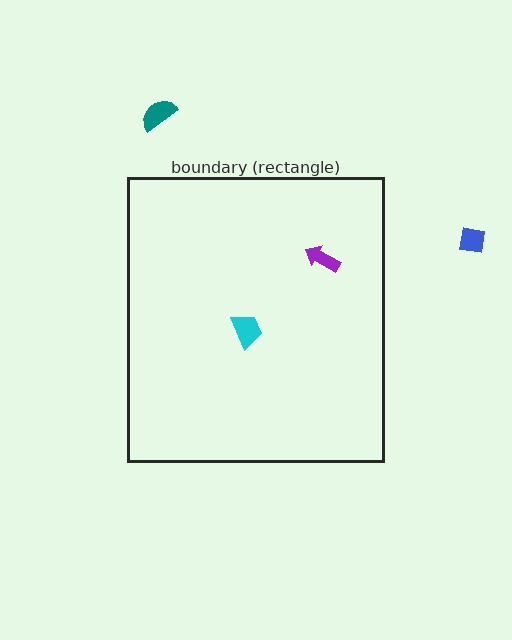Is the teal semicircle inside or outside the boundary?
Outside.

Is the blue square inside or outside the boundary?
Outside.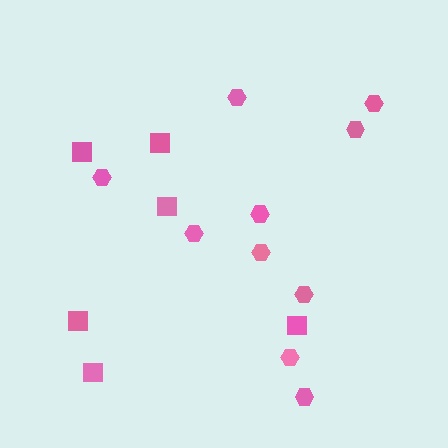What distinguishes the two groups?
There are 2 groups: one group of hexagons (10) and one group of squares (6).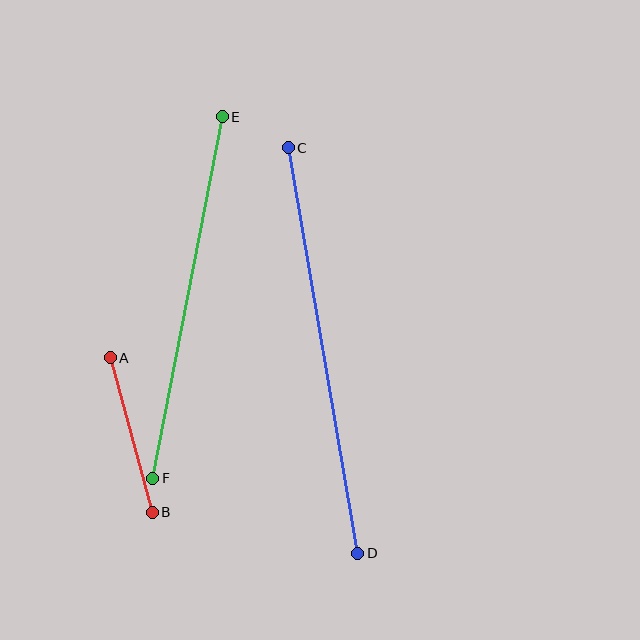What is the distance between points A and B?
The distance is approximately 160 pixels.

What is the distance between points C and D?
The distance is approximately 411 pixels.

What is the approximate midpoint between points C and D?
The midpoint is at approximately (323, 351) pixels.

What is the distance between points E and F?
The distance is approximately 368 pixels.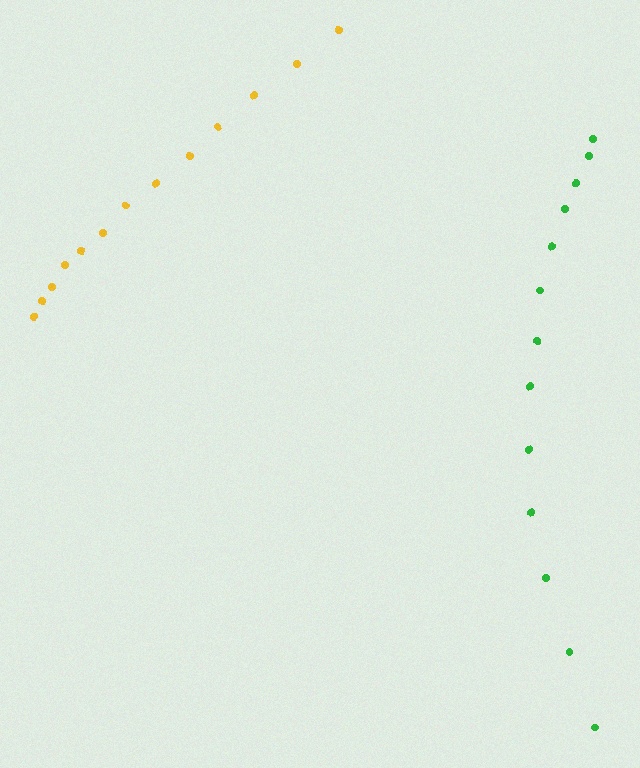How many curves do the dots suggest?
There are 2 distinct paths.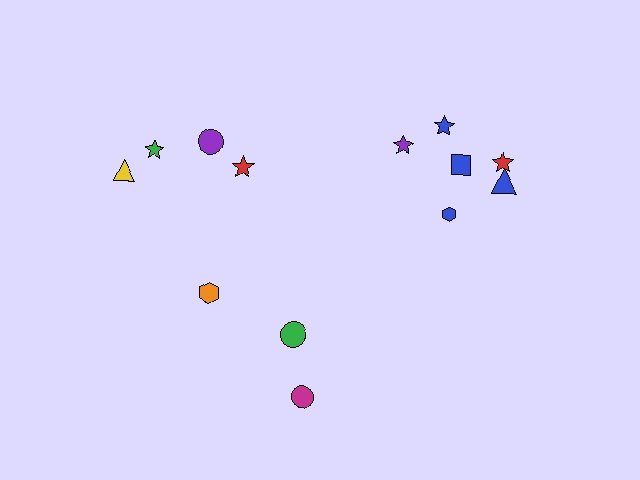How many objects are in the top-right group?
There are 6 objects.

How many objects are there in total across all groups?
There are 13 objects.